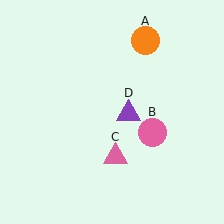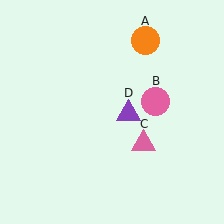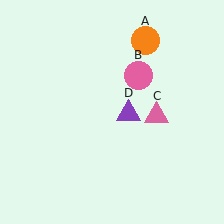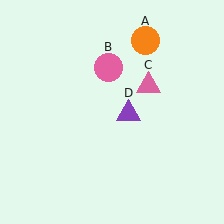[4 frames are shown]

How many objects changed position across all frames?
2 objects changed position: pink circle (object B), pink triangle (object C).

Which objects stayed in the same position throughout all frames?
Orange circle (object A) and purple triangle (object D) remained stationary.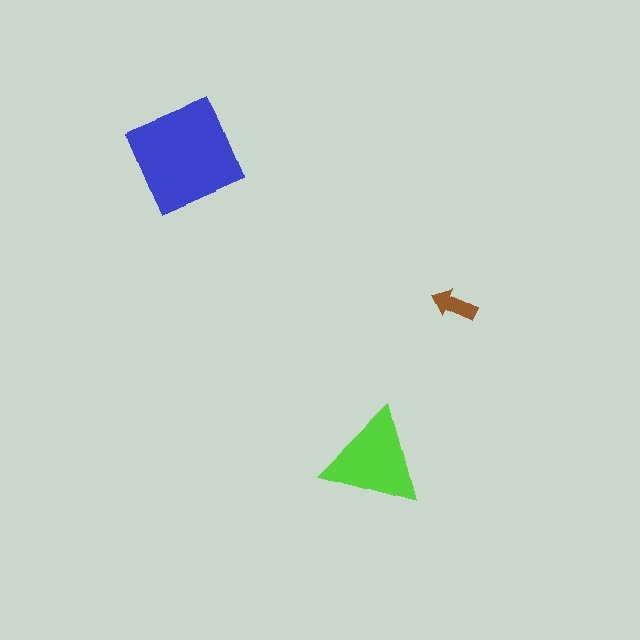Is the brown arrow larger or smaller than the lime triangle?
Smaller.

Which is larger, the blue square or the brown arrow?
The blue square.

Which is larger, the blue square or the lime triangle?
The blue square.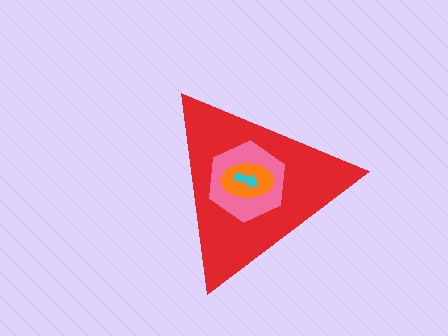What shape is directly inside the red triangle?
The pink hexagon.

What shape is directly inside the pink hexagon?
The orange ellipse.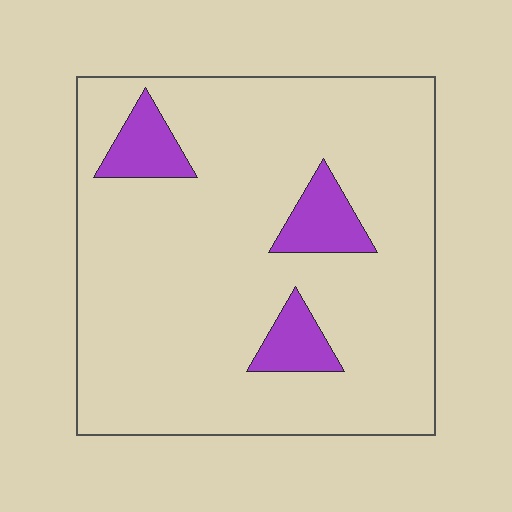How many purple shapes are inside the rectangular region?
3.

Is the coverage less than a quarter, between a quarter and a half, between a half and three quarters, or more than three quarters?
Less than a quarter.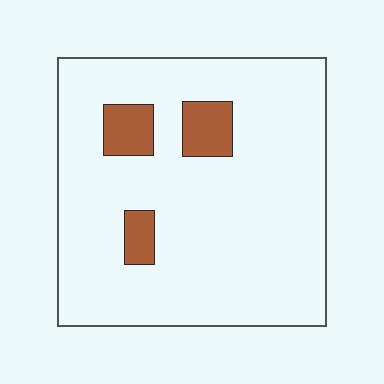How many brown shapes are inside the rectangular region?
3.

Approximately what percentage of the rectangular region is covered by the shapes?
Approximately 10%.